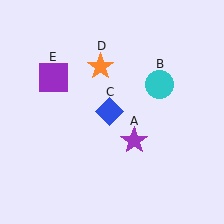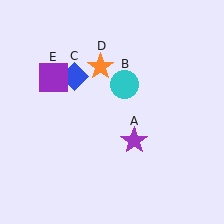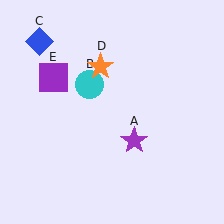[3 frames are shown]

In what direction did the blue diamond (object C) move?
The blue diamond (object C) moved up and to the left.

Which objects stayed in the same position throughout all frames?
Purple star (object A) and orange star (object D) and purple square (object E) remained stationary.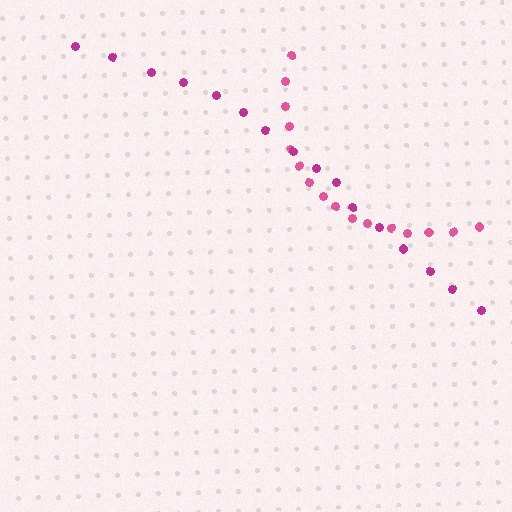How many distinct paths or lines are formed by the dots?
There are 2 distinct paths.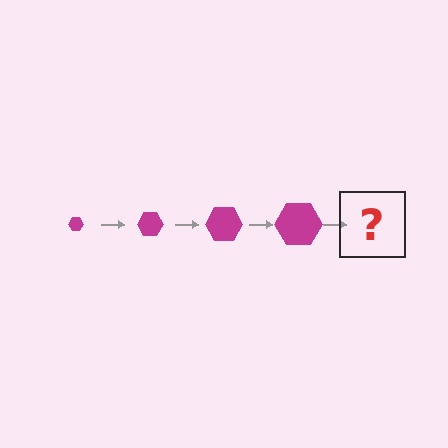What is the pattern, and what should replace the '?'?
The pattern is that the hexagon gets progressively larger each step. The '?' should be a magenta hexagon, larger than the previous one.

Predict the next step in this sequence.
The next step is a magenta hexagon, larger than the previous one.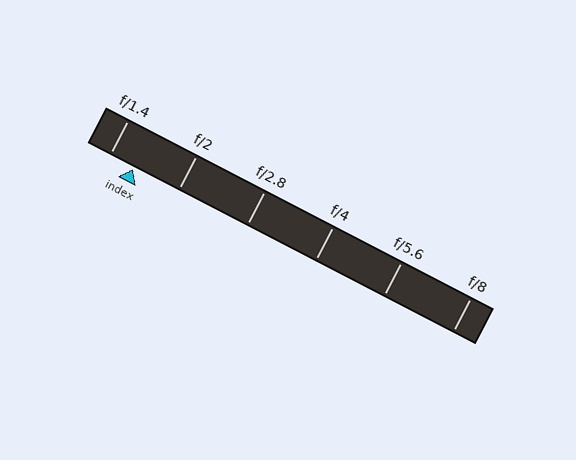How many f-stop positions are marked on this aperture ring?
There are 6 f-stop positions marked.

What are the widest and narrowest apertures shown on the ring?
The widest aperture shown is f/1.4 and the narrowest is f/8.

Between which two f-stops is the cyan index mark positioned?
The index mark is between f/1.4 and f/2.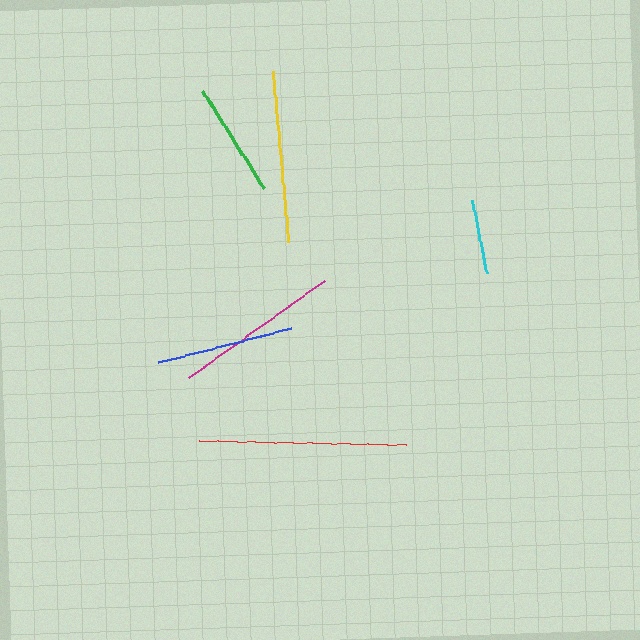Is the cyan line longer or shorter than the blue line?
The blue line is longer than the cyan line.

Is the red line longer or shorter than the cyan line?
The red line is longer than the cyan line.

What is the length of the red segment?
The red segment is approximately 207 pixels long.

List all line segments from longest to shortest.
From longest to shortest: red, yellow, magenta, blue, green, cyan.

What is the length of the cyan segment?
The cyan segment is approximately 75 pixels long.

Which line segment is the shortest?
The cyan line is the shortest at approximately 75 pixels.